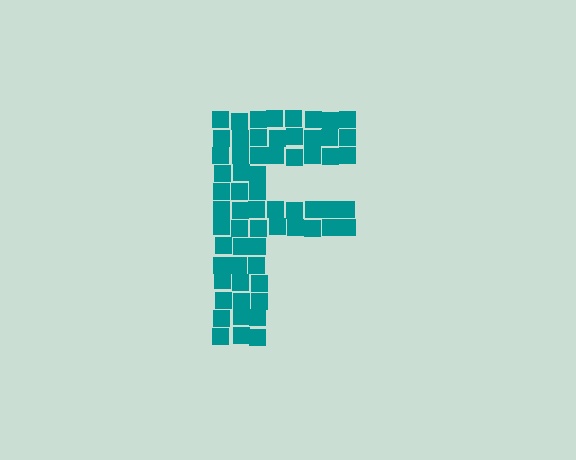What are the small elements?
The small elements are squares.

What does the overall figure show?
The overall figure shows the letter F.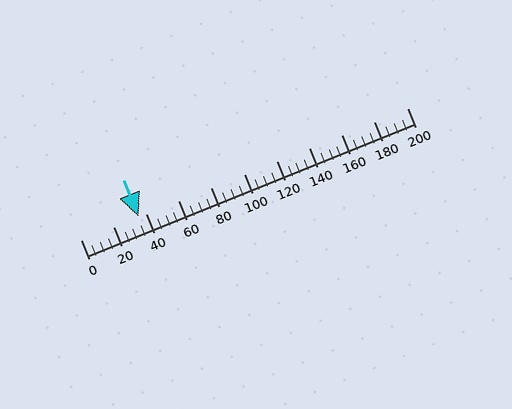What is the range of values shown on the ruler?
The ruler shows values from 0 to 200.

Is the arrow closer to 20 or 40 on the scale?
The arrow is closer to 40.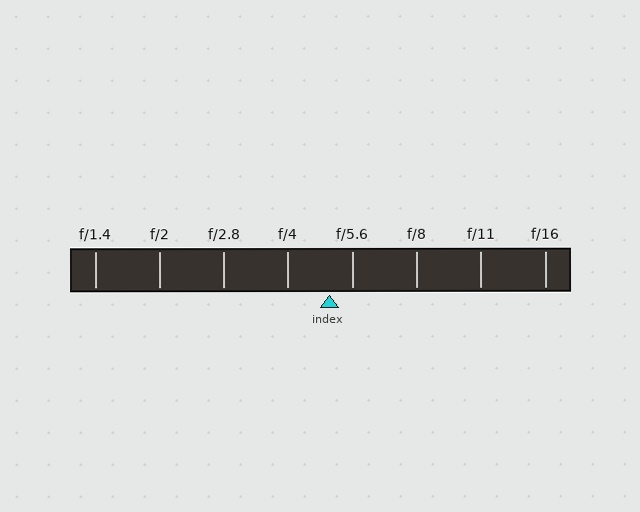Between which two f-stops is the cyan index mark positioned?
The index mark is between f/4 and f/5.6.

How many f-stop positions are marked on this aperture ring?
There are 8 f-stop positions marked.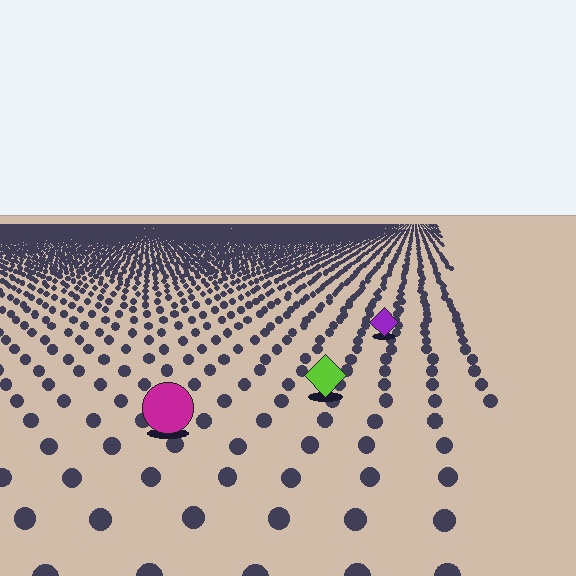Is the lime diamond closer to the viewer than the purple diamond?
Yes. The lime diamond is closer — you can tell from the texture gradient: the ground texture is coarser near it.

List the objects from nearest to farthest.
From nearest to farthest: the magenta circle, the lime diamond, the purple diamond.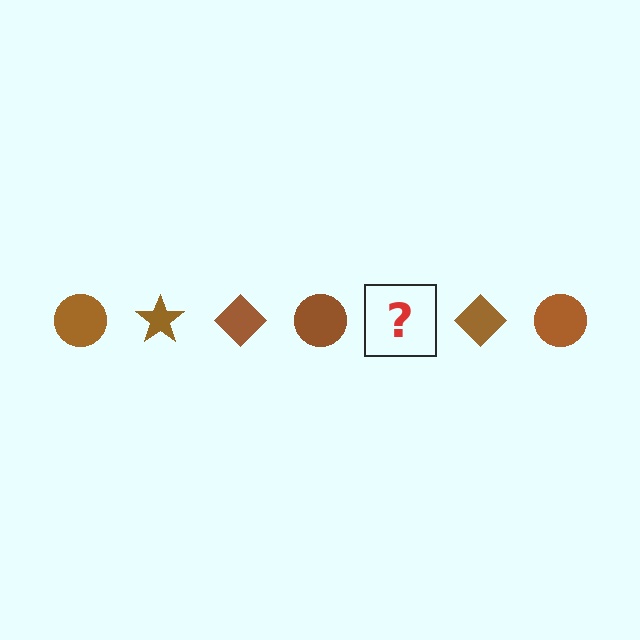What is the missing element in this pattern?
The missing element is a brown star.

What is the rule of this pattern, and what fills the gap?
The rule is that the pattern cycles through circle, star, diamond shapes in brown. The gap should be filled with a brown star.